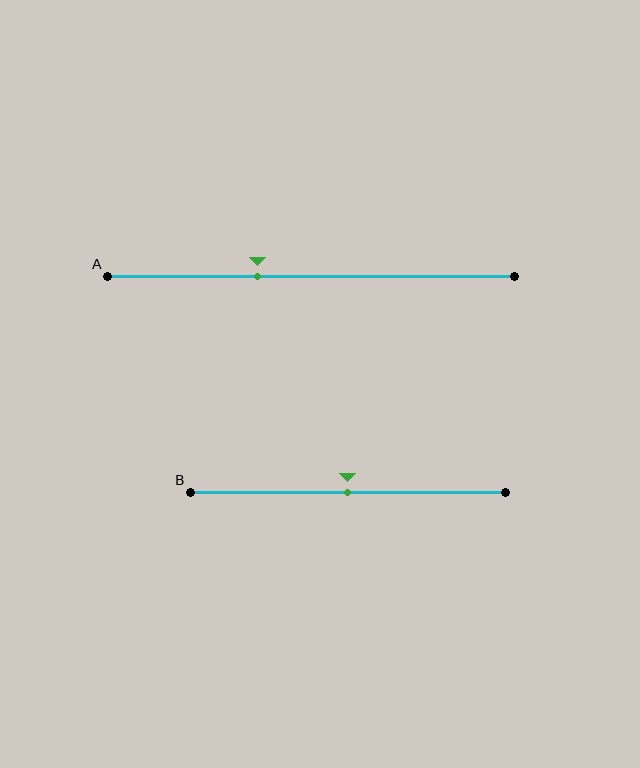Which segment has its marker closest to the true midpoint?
Segment B has its marker closest to the true midpoint.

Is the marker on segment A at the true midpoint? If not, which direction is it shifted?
No, the marker on segment A is shifted to the left by about 13% of the segment length.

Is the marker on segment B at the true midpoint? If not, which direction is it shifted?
Yes, the marker on segment B is at the true midpoint.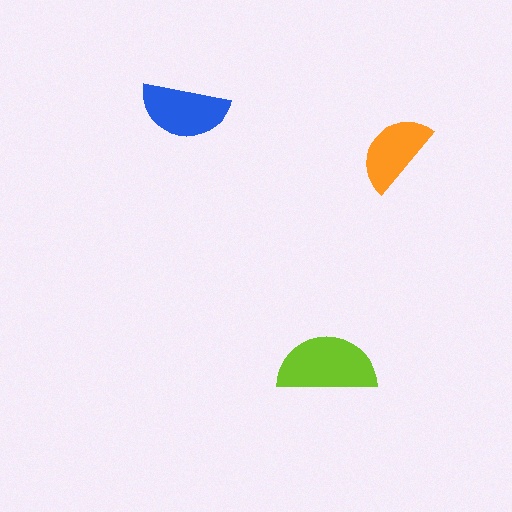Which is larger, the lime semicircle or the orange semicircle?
The lime one.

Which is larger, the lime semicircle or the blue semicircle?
The lime one.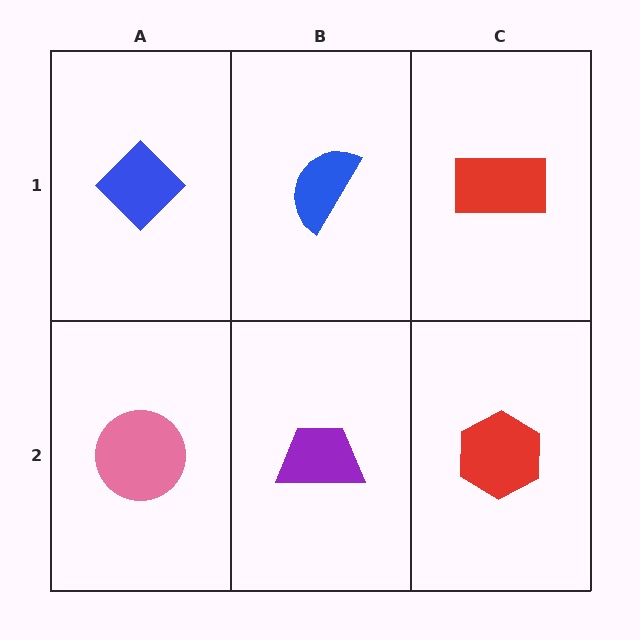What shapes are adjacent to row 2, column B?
A blue semicircle (row 1, column B), a pink circle (row 2, column A), a red hexagon (row 2, column C).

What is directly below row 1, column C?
A red hexagon.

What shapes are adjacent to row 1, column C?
A red hexagon (row 2, column C), a blue semicircle (row 1, column B).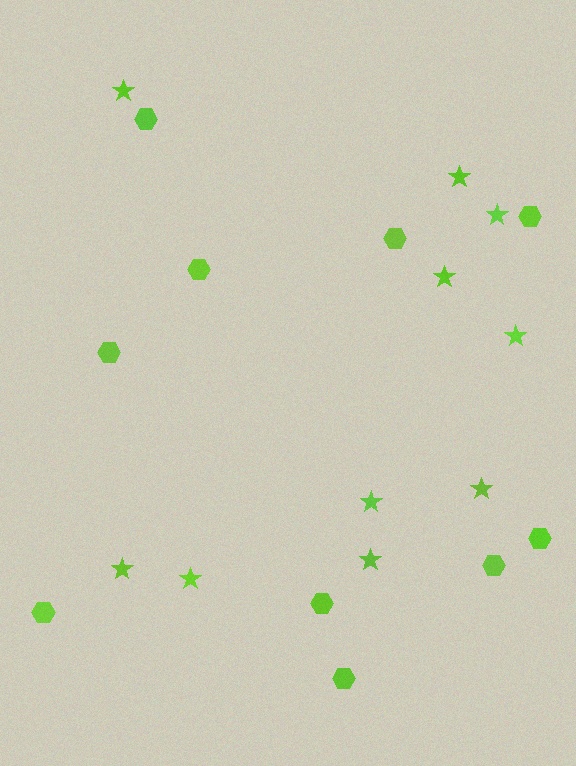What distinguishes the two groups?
There are 2 groups: one group of stars (10) and one group of hexagons (10).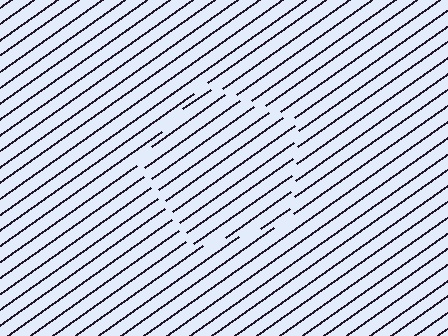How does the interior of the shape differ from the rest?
The interior of the shape contains the same grating, shifted by half a period — the contour is defined by the phase discontinuity where line-ends from the inner and outer gratings abut.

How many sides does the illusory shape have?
5 sides — the line-ends trace a pentagon.